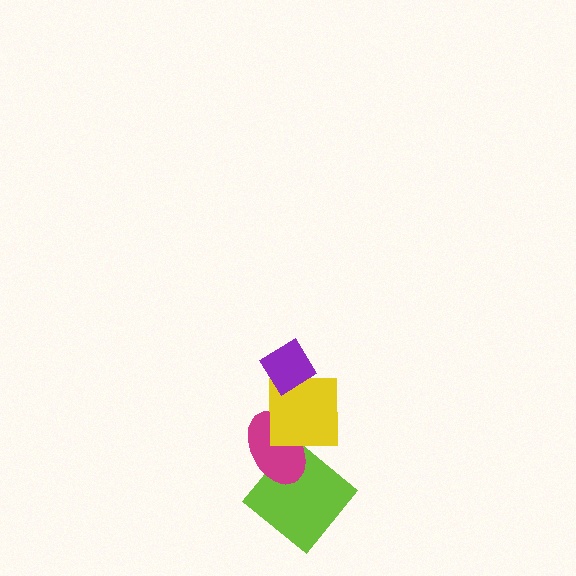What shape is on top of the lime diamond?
The magenta ellipse is on top of the lime diamond.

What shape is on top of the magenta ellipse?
The yellow square is on top of the magenta ellipse.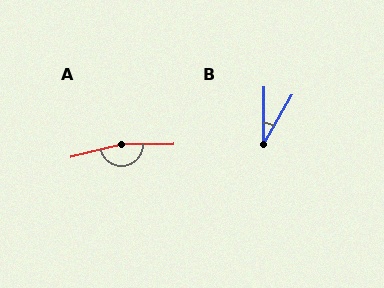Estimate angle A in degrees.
Approximately 167 degrees.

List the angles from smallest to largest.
B (30°), A (167°).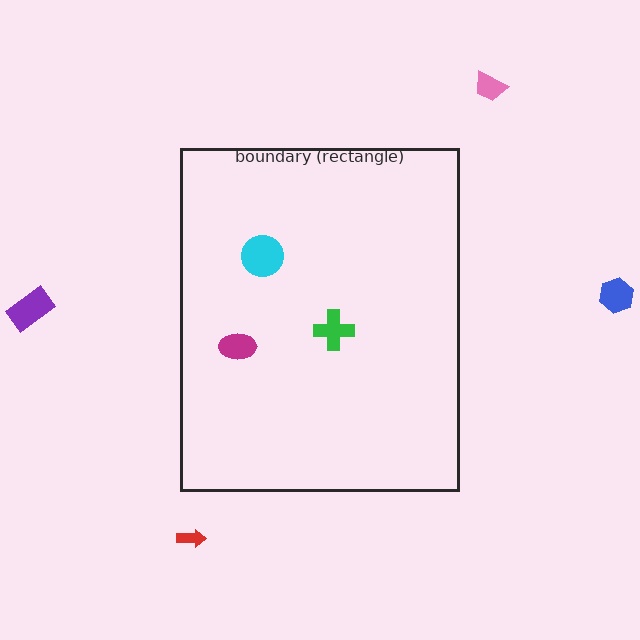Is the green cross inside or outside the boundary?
Inside.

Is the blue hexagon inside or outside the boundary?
Outside.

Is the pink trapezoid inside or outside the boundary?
Outside.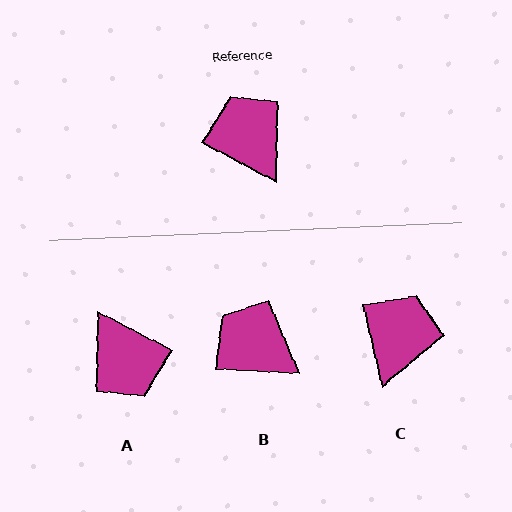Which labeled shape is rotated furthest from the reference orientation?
A, about 179 degrees away.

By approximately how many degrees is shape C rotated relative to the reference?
Approximately 49 degrees clockwise.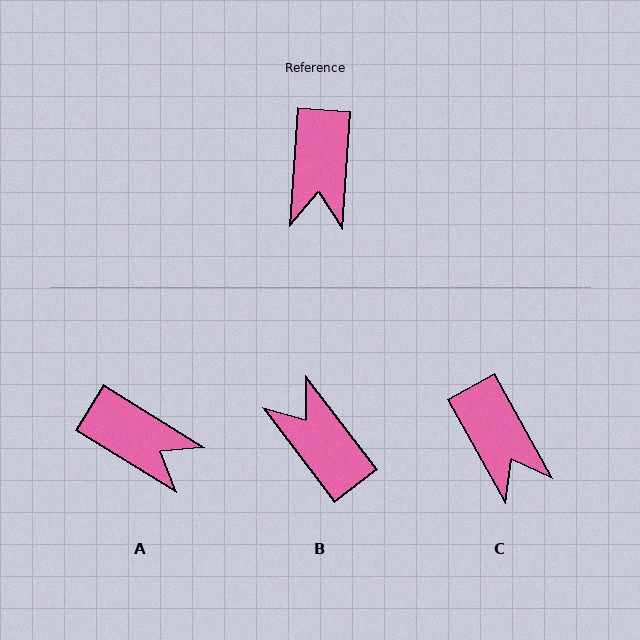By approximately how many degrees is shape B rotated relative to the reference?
Approximately 139 degrees clockwise.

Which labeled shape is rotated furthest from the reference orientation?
B, about 139 degrees away.